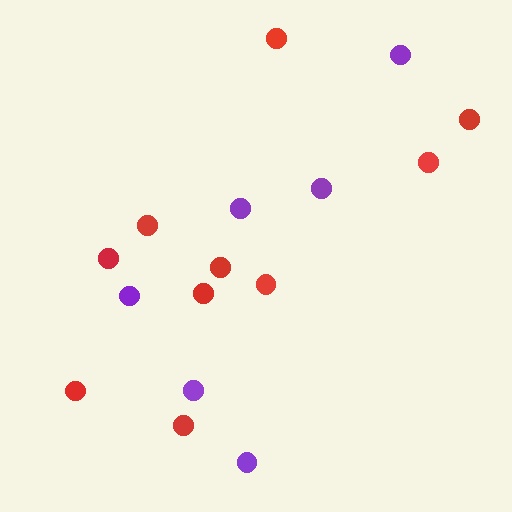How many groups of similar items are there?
There are 2 groups: one group of purple circles (6) and one group of red circles (10).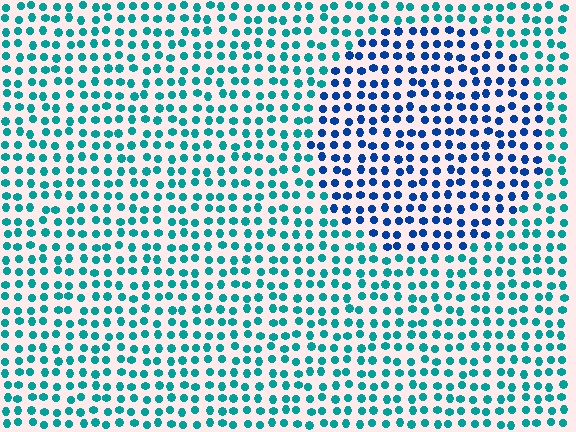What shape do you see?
I see a circle.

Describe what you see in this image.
The image is filled with small teal elements in a uniform arrangement. A circle-shaped region is visible where the elements are tinted to a slightly different hue, forming a subtle color boundary.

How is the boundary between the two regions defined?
The boundary is defined purely by a slight shift in hue (about 40 degrees). Spacing, size, and orientation are identical on both sides.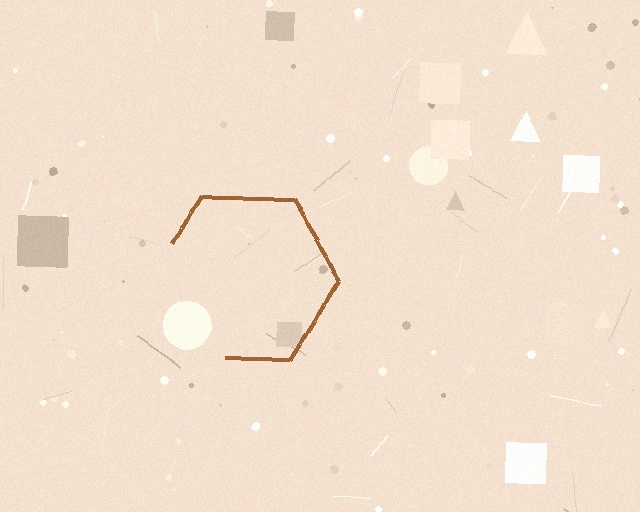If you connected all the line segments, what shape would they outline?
They would outline a hexagon.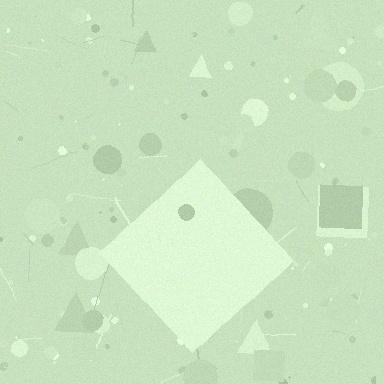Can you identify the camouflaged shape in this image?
The camouflaged shape is a diamond.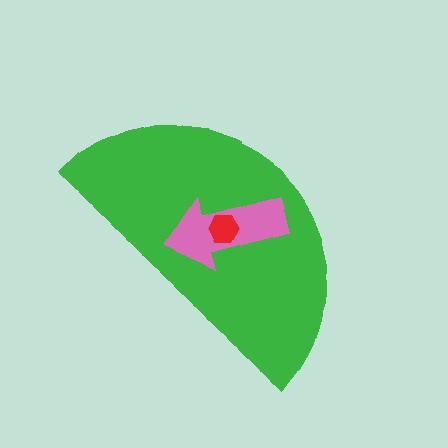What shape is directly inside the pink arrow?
The red hexagon.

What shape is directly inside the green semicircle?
The pink arrow.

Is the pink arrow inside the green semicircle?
Yes.